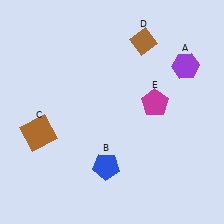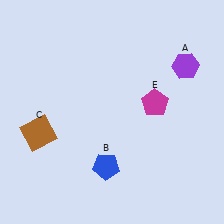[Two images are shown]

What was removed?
The brown diamond (D) was removed in Image 2.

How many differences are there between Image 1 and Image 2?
There is 1 difference between the two images.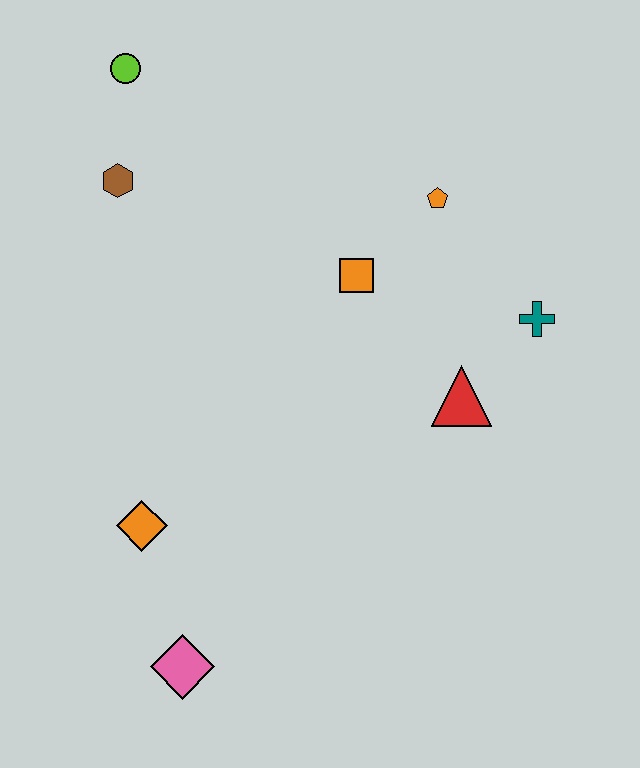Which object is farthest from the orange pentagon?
The pink diamond is farthest from the orange pentagon.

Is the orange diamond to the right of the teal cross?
No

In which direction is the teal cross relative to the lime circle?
The teal cross is to the right of the lime circle.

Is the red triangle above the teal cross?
No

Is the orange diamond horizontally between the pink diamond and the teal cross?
No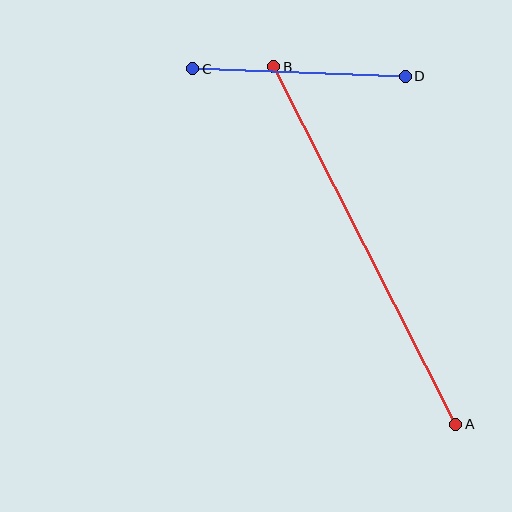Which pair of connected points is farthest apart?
Points A and B are farthest apart.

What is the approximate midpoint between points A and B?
The midpoint is at approximately (365, 245) pixels.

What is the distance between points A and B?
The distance is approximately 401 pixels.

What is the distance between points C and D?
The distance is approximately 212 pixels.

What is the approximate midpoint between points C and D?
The midpoint is at approximately (299, 73) pixels.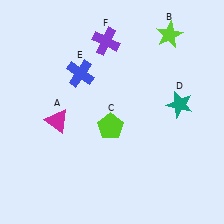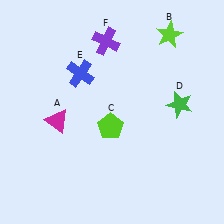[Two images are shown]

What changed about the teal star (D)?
In Image 1, D is teal. In Image 2, it changed to green.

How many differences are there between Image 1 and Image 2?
There is 1 difference between the two images.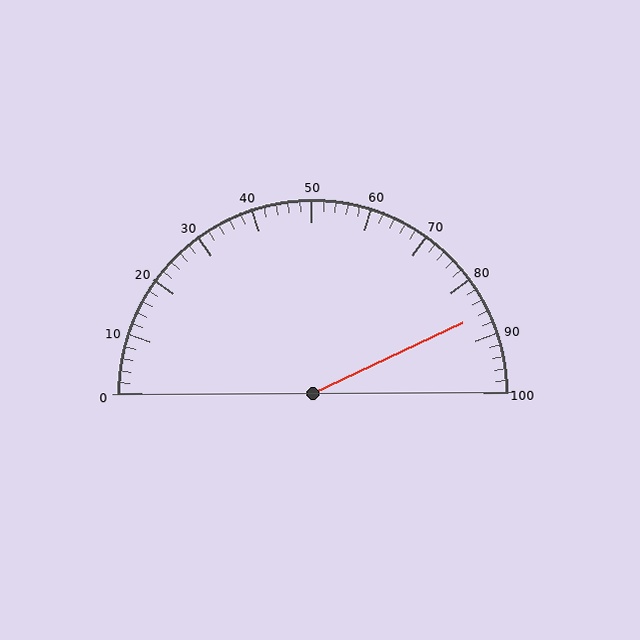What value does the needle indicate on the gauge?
The needle indicates approximately 86.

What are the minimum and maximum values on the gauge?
The gauge ranges from 0 to 100.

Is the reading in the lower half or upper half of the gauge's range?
The reading is in the upper half of the range (0 to 100).